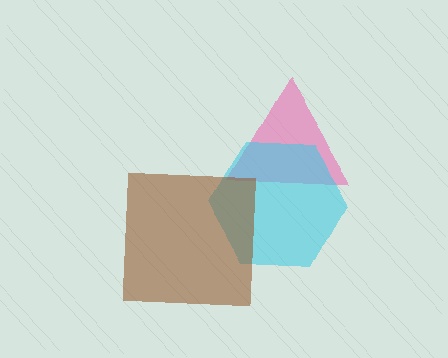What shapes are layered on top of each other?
The layered shapes are: a pink triangle, a cyan hexagon, a brown square.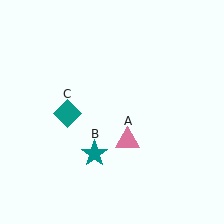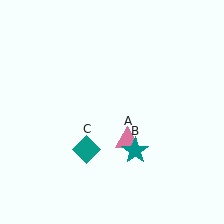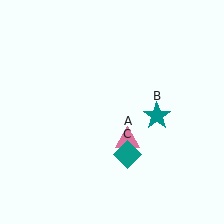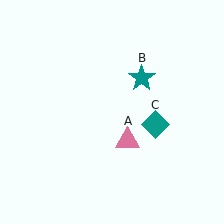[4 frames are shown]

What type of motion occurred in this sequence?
The teal star (object B), teal diamond (object C) rotated counterclockwise around the center of the scene.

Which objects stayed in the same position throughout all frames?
Pink triangle (object A) remained stationary.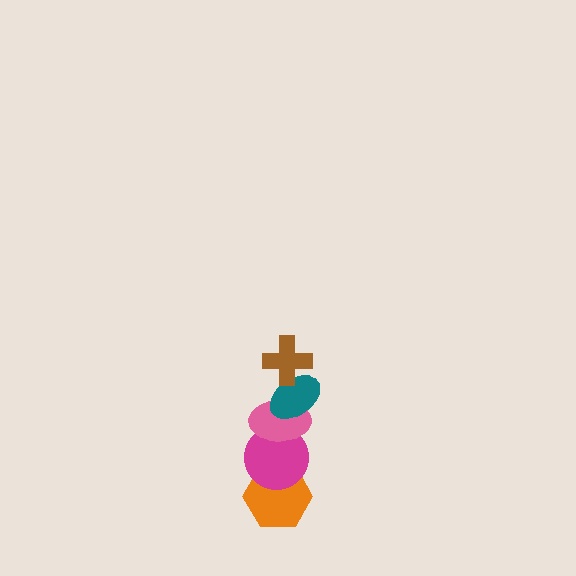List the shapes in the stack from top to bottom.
From top to bottom: the brown cross, the teal ellipse, the pink ellipse, the magenta circle, the orange hexagon.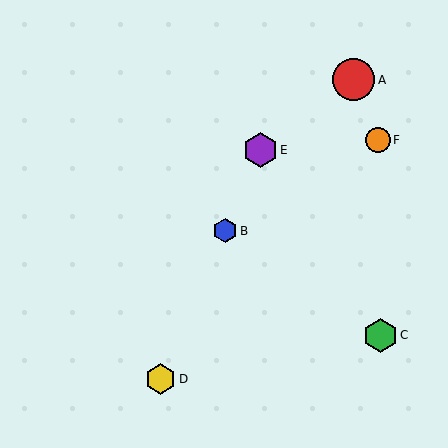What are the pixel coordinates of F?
Object F is at (378, 140).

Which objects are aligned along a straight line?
Objects B, D, E are aligned along a straight line.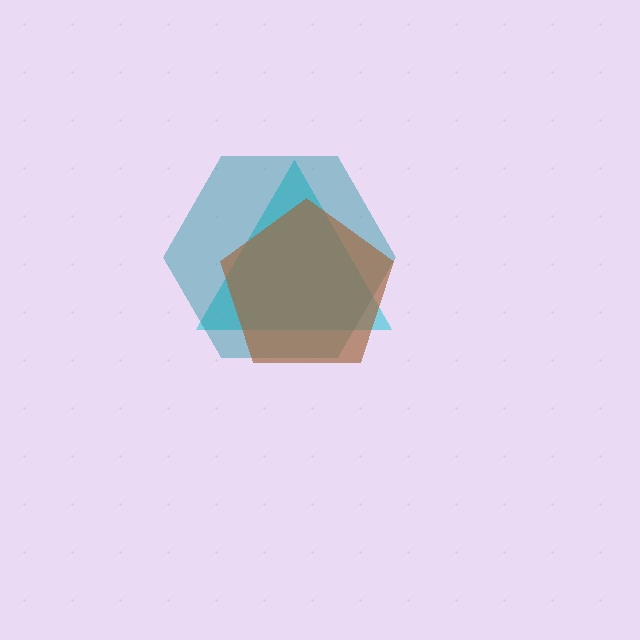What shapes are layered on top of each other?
The layered shapes are: a cyan triangle, a teal hexagon, a brown pentagon.